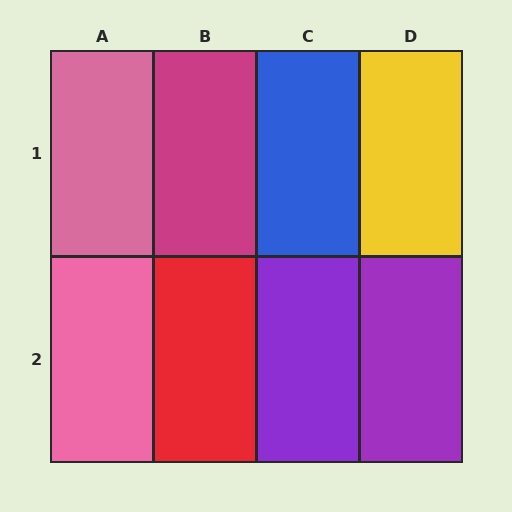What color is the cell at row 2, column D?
Purple.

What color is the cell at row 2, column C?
Purple.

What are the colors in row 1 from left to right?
Pink, magenta, blue, yellow.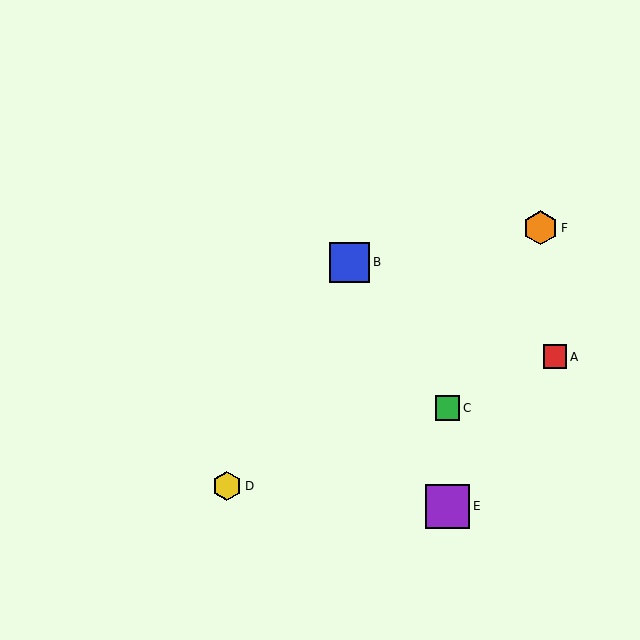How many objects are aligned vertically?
2 objects (C, E) are aligned vertically.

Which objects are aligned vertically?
Objects C, E are aligned vertically.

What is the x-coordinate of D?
Object D is at x≈227.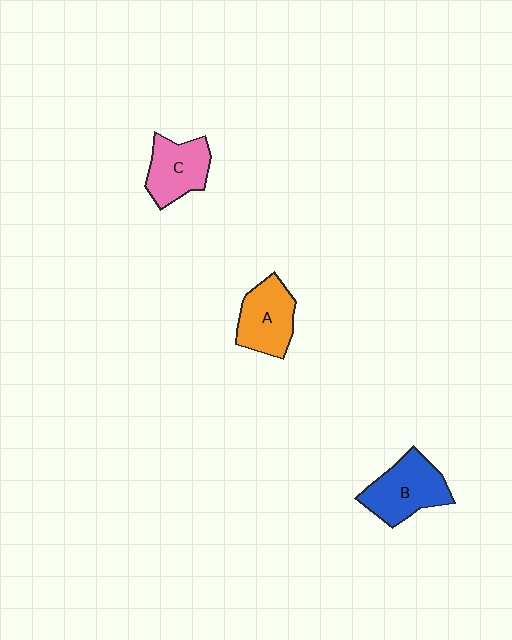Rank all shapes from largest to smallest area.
From largest to smallest: B (blue), A (orange), C (pink).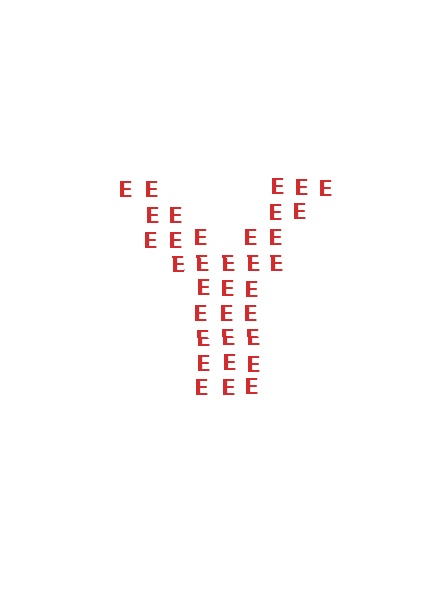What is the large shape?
The large shape is the letter Y.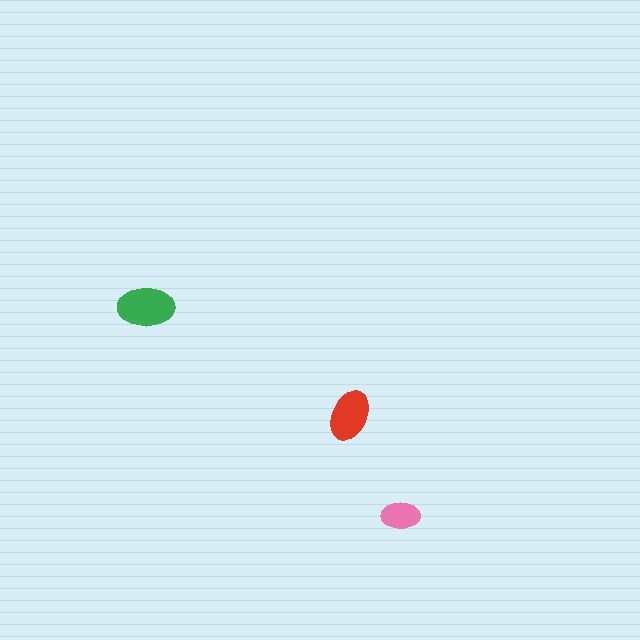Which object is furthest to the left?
The green ellipse is leftmost.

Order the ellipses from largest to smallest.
the green one, the red one, the pink one.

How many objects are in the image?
There are 3 objects in the image.